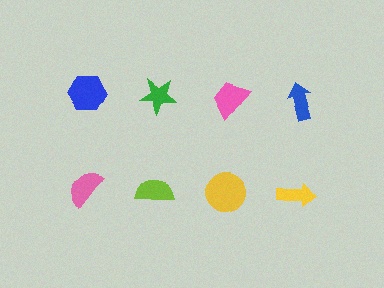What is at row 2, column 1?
A pink semicircle.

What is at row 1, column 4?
A blue arrow.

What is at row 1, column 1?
A blue hexagon.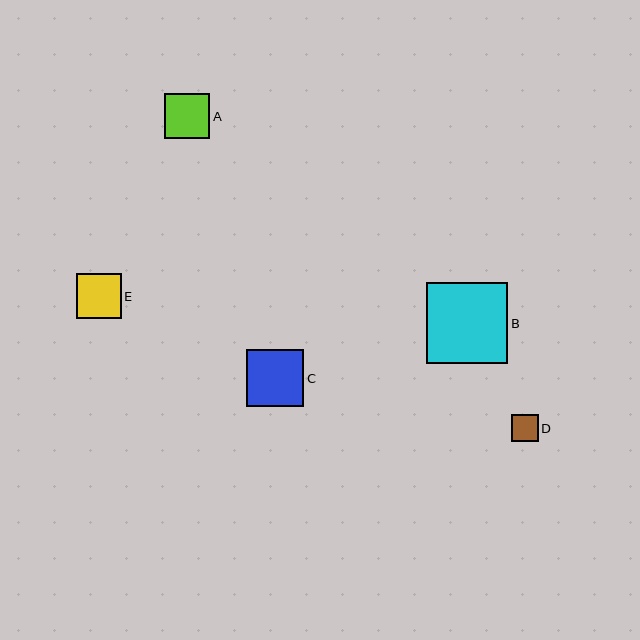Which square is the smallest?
Square D is the smallest with a size of approximately 27 pixels.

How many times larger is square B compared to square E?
Square B is approximately 1.8 times the size of square E.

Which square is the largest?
Square B is the largest with a size of approximately 81 pixels.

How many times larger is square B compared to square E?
Square B is approximately 1.8 times the size of square E.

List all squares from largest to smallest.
From largest to smallest: B, C, A, E, D.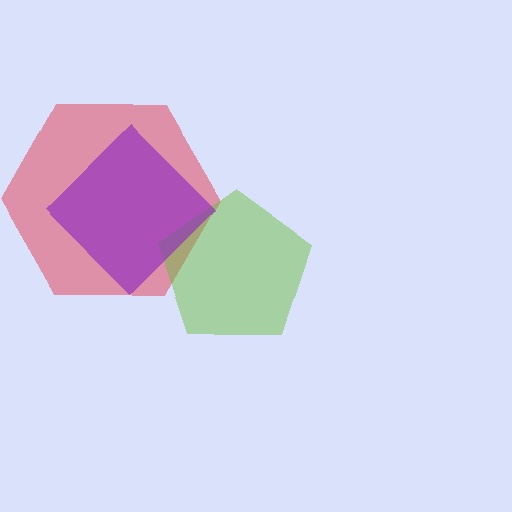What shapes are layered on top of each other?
The layered shapes are: a red hexagon, a lime pentagon, a purple diamond.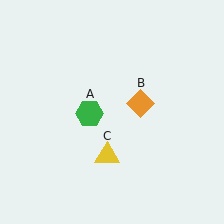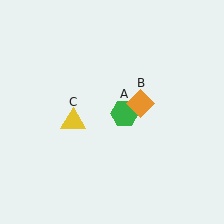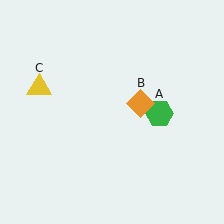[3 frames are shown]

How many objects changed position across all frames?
2 objects changed position: green hexagon (object A), yellow triangle (object C).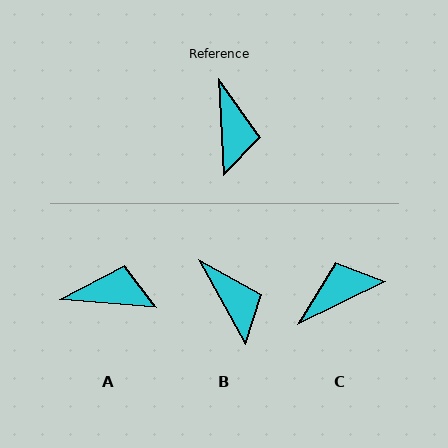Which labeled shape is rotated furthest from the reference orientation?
C, about 114 degrees away.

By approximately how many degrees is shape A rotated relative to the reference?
Approximately 82 degrees counter-clockwise.